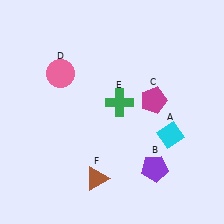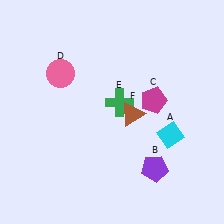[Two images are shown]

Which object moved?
The brown triangle (F) moved up.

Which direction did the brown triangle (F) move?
The brown triangle (F) moved up.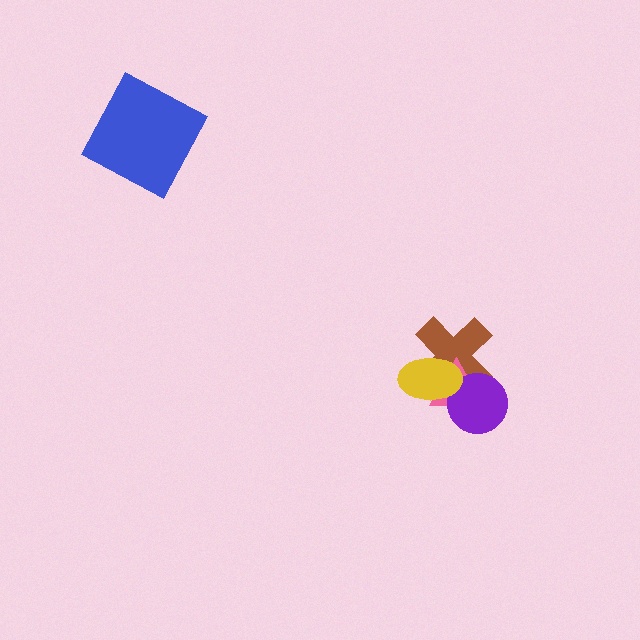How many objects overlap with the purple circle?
3 objects overlap with the purple circle.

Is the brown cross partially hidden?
Yes, it is partially covered by another shape.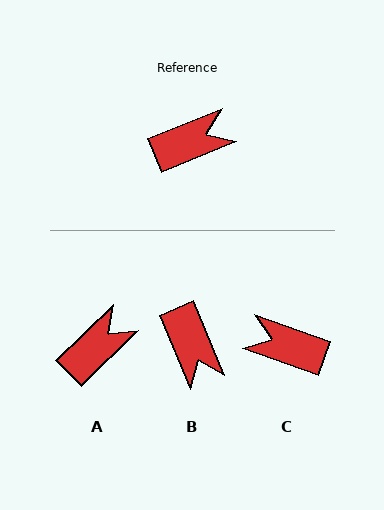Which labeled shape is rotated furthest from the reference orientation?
C, about 138 degrees away.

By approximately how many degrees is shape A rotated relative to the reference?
Approximately 22 degrees counter-clockwise.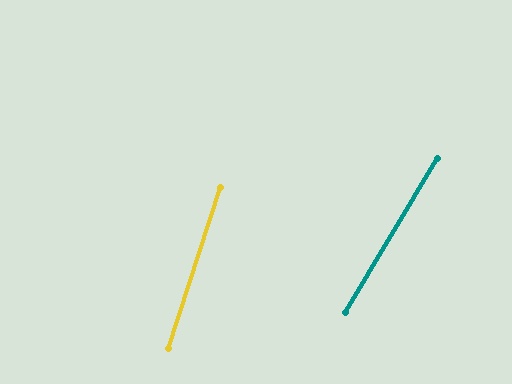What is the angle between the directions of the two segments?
Approximately 13 degrees.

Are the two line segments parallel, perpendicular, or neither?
Neither parallel nor perpendicular — they differ by about 13°.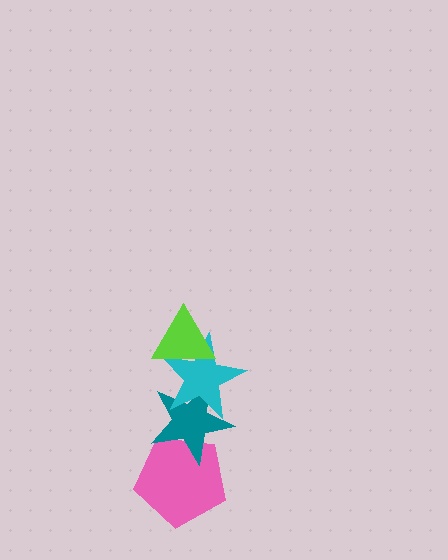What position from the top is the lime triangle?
The lime triangle is 1st from the top.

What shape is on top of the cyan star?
The lime triangle is on top of the cyan star.